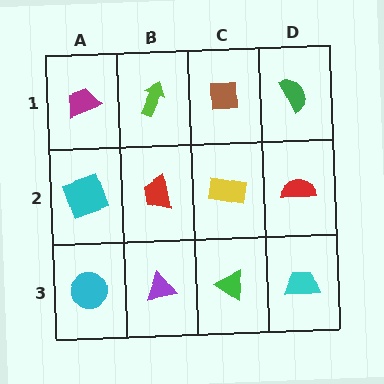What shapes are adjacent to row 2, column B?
A lime arrow (row 1, column B), a purple triangle (row 3, column B), a cyan square (row 2, column A), a yellow rectangle (row 2, column C).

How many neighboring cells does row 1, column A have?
2.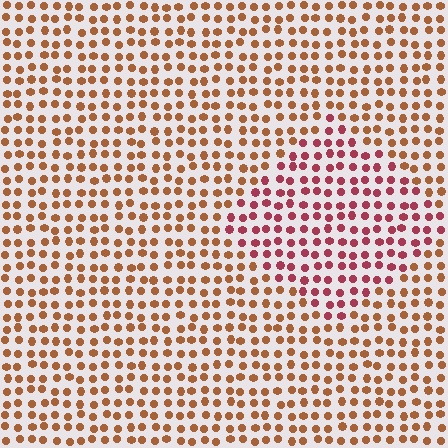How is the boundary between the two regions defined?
The boundary is defined purely by a slight shift in hue (about 37 degrees). Spacing, size, and orientation are identical on both sides.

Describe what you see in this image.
The image is filled with small brown elements in a uniform arrangement. A diamond-shaped region is visible where the elements are tinted to a slightly different hue, forming a subtle color boundary.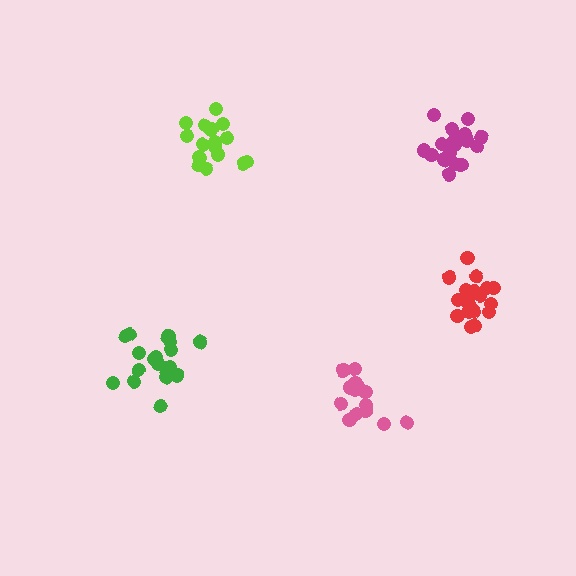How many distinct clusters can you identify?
There are 5 distinct clusters.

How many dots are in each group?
Group 1: 16 dots, Group 2: 18 dots, Group 3: 14 dots, Group 4: 19 dots, Group 5: 19 dots (86 total).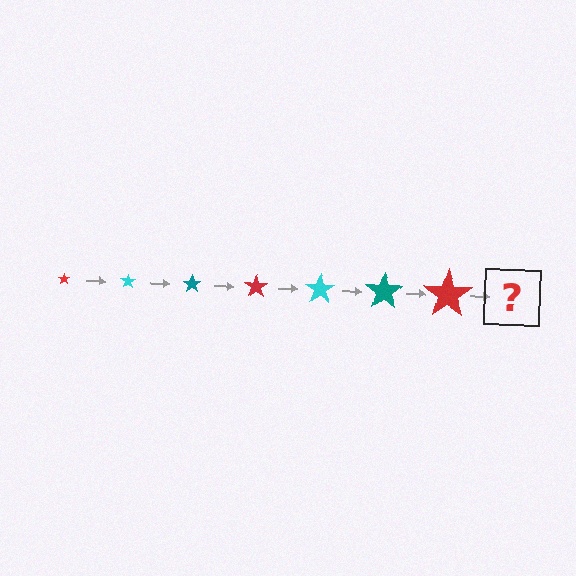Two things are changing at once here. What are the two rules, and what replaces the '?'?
The two rules are that the star grows larger each step and the color cycles through red, cyan, and teal. The '?' should be a cyan star, larger than the previous one.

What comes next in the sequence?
The next element should be a cyan star, larger than the previous one.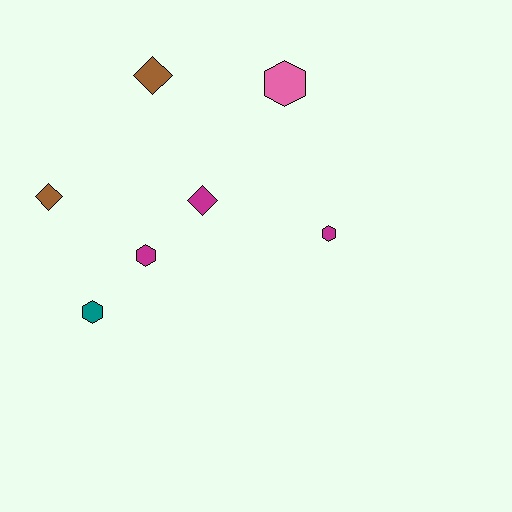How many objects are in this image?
There are 7 objects.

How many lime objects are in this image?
There are no lime objects.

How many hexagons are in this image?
There are 4 hexagons.